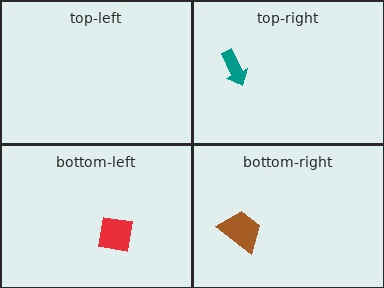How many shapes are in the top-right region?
1.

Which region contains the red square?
The bottom-left region.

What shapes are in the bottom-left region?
The red square.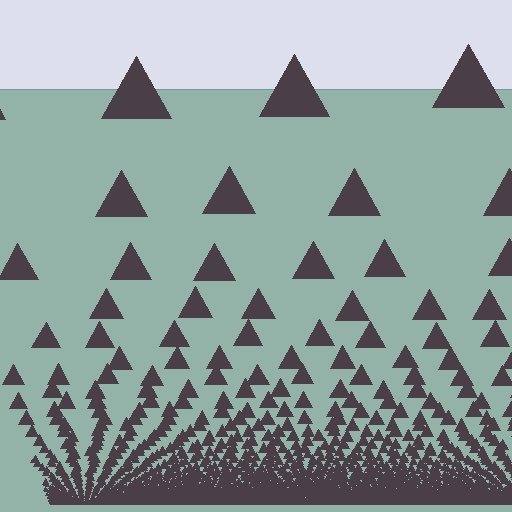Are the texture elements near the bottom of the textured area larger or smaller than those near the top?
Smaller. The gradient is inverted — elements near the bottom are smaller and denser.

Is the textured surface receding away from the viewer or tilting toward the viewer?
The surface appears to tilt toward the viewer. Texture elements get larger and sparser toward the top.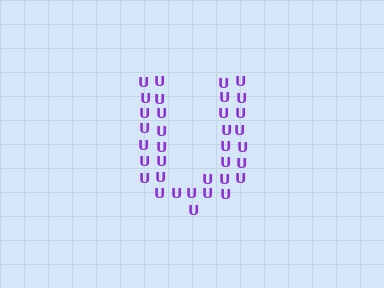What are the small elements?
The small elements are letter U's.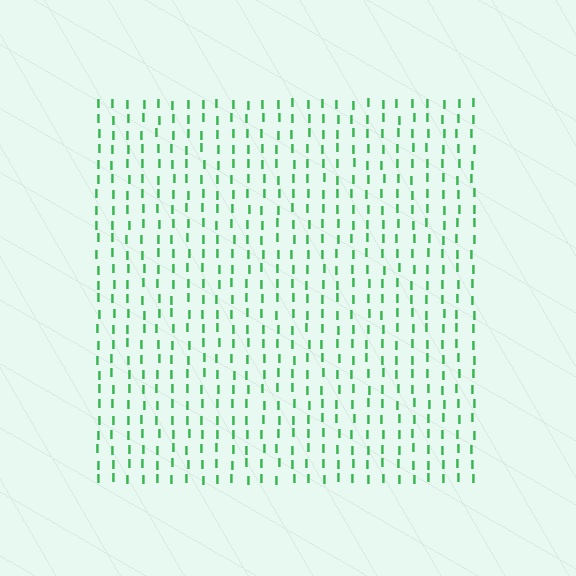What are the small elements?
The small elements are letter I's.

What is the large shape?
The large shape is a square.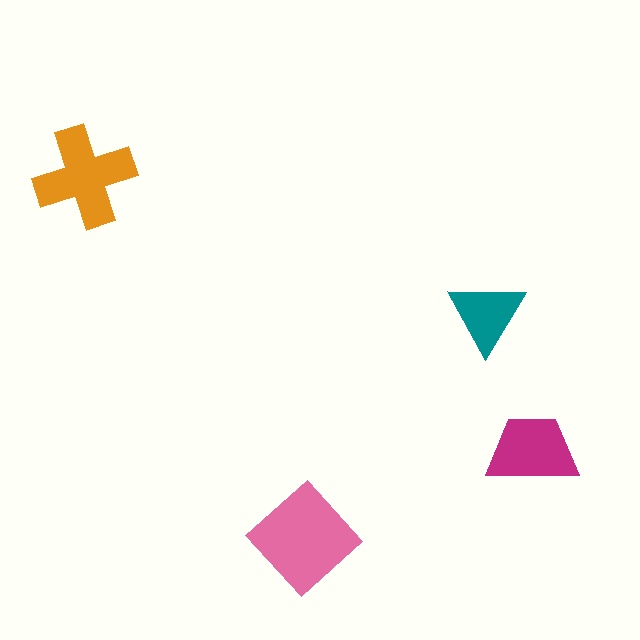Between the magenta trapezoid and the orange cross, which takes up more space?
The orange cross.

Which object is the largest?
The pink diamond.